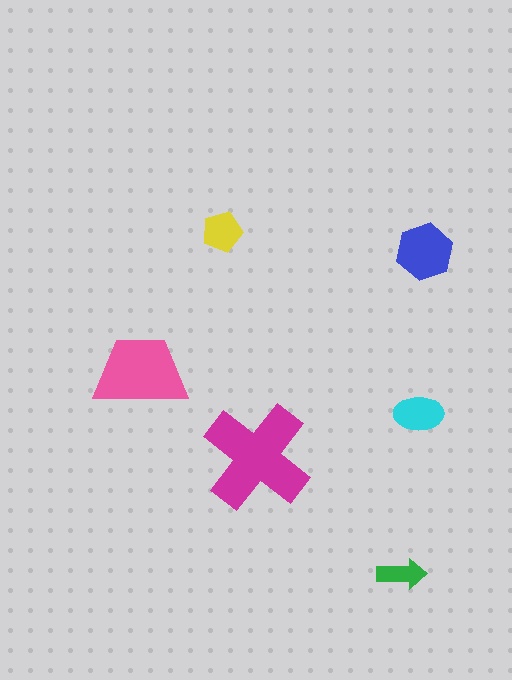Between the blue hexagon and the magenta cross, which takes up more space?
The magenta cross.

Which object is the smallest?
The green arrow.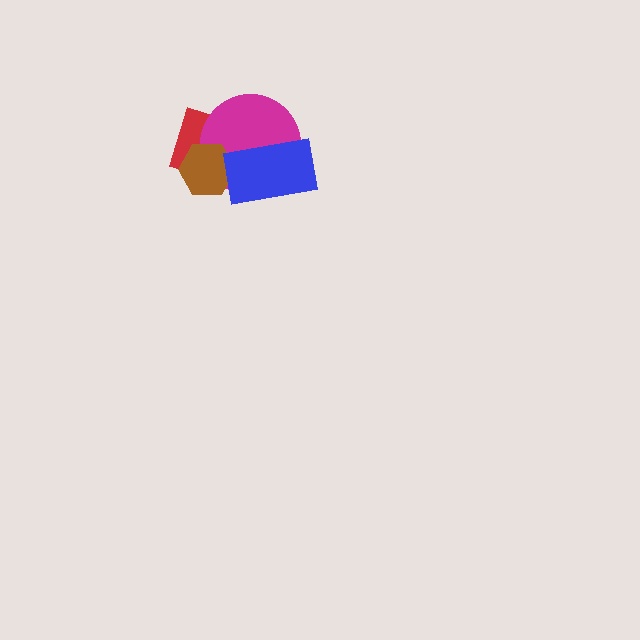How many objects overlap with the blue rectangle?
2 objects overlap with the blue rectangle.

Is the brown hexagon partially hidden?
Yes, it is partially covered by another shape.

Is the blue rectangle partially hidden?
No, no other shape covers it.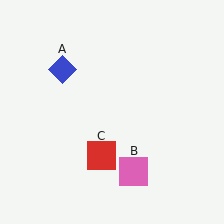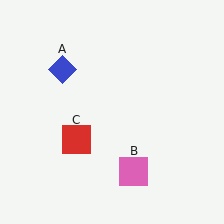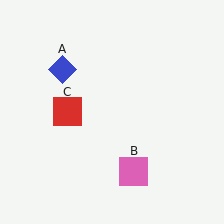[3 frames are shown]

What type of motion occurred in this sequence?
The red square (object C) rotated clockwise around the center of the scene.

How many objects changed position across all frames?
1 object changed position: red square (object C).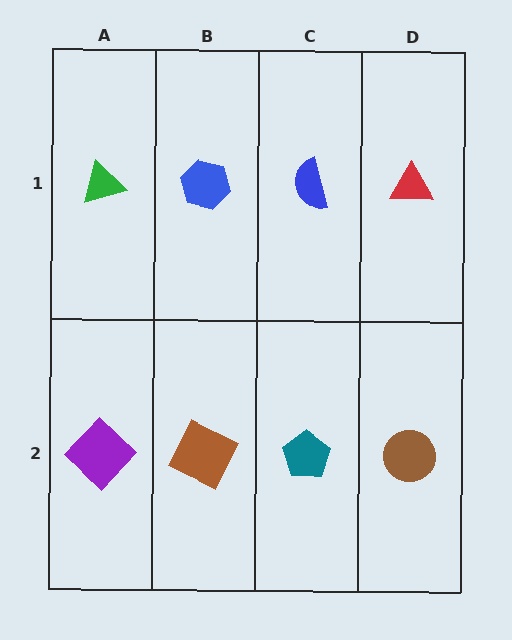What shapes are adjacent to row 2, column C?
A blue semicircle (row 1, column C), a brown square (row 2, column B), a brown circle (row 2, column D).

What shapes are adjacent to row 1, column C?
A teal pentagon (row 2, column C), a blue hexagon (row 1, column B), a red triangle (row 1, column D).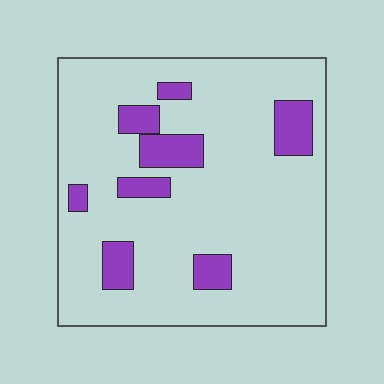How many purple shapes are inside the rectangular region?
8.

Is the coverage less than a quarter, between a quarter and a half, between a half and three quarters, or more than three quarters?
Less than a quarter.